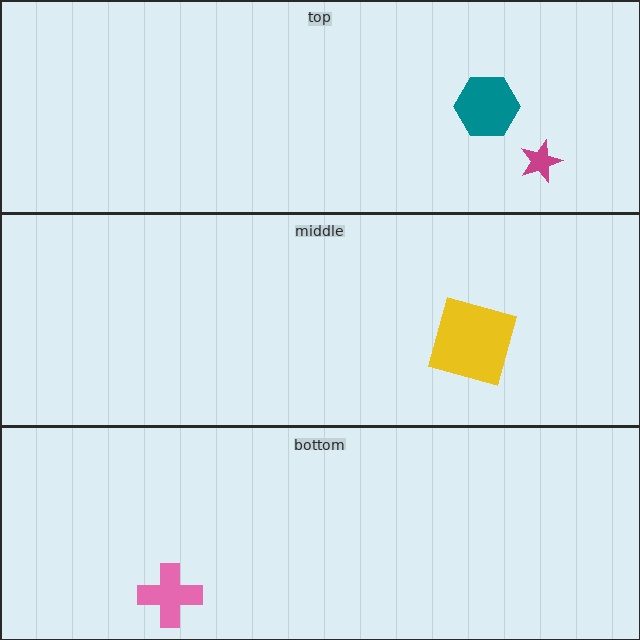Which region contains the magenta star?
The top region.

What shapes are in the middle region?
The yellow square.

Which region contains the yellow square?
The middle region.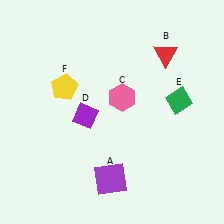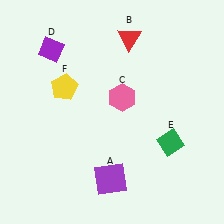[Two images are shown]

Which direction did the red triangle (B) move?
The red triangle (B) moved left.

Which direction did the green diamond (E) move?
The green diamond (E) moved down.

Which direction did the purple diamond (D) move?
The purple diamond (D) moved up.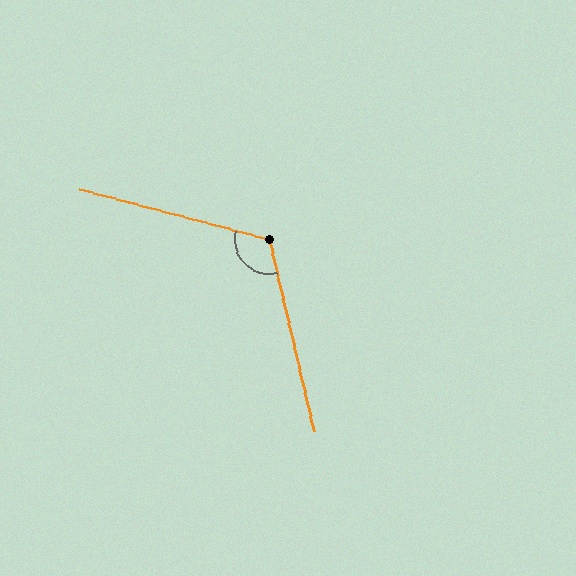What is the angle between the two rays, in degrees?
Approximately 118 degrees.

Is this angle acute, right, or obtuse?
It is obtuse.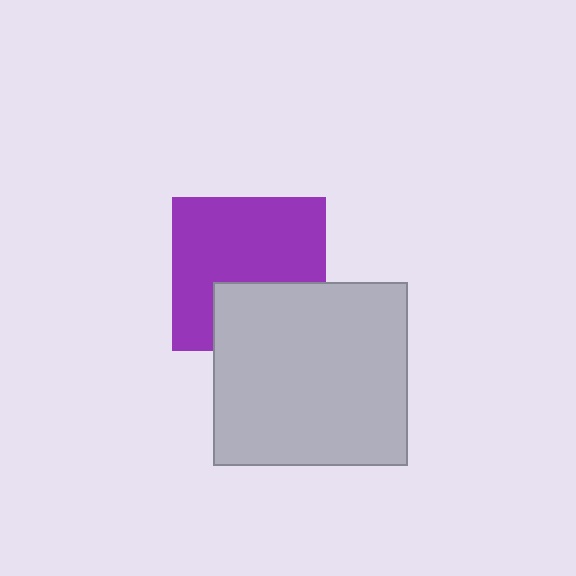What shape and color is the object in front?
The object in front is a light gray rectangle.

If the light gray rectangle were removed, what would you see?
You would see the complete purple square.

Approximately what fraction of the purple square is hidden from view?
Roughly 33% of the purple square is hidden behind the light gray rectangle.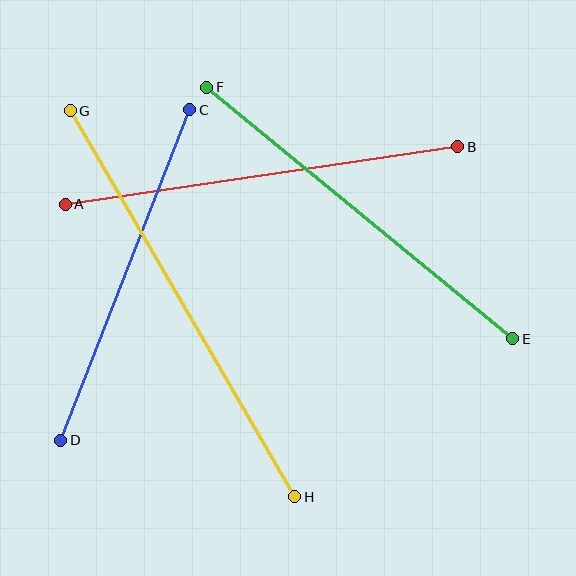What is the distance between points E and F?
The distance is approximately 396 pixels.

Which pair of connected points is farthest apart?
Points G and H are farthest apart.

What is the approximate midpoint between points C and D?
The midpoint is at approximately (125, 275) pixels.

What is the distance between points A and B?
The distance is approximately 397 pixels.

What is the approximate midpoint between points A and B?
The midpoint is at approximately (262, 176) pixels.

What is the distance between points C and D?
The distance is approximately 354 pixels.